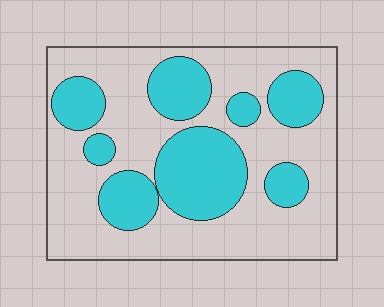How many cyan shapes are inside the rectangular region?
8.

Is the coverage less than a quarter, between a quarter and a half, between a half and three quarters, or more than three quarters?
Between a quarter and a half.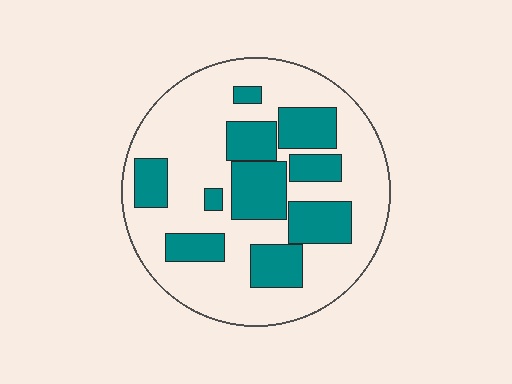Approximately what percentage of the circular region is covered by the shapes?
Approximately 35%.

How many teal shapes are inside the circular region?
10.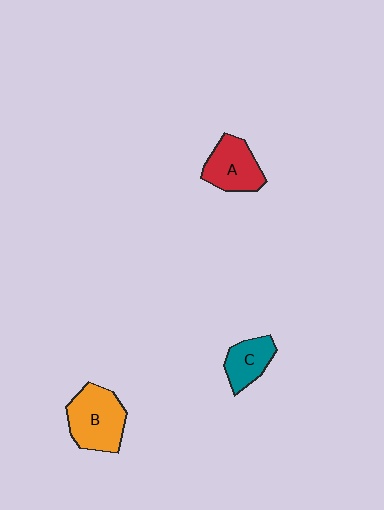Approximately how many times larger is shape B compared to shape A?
Approximately 1.2 times.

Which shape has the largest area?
Shape B (orange).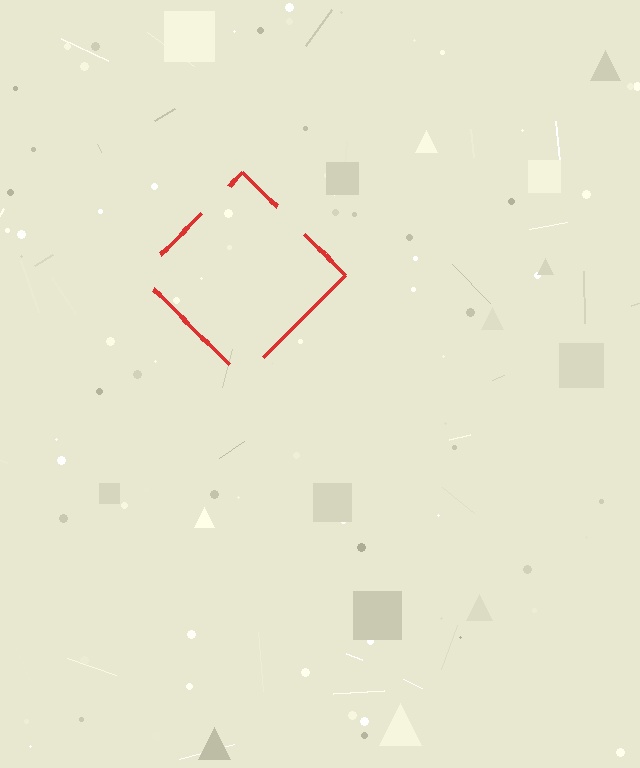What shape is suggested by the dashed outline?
The dashed outline suggests a diamond.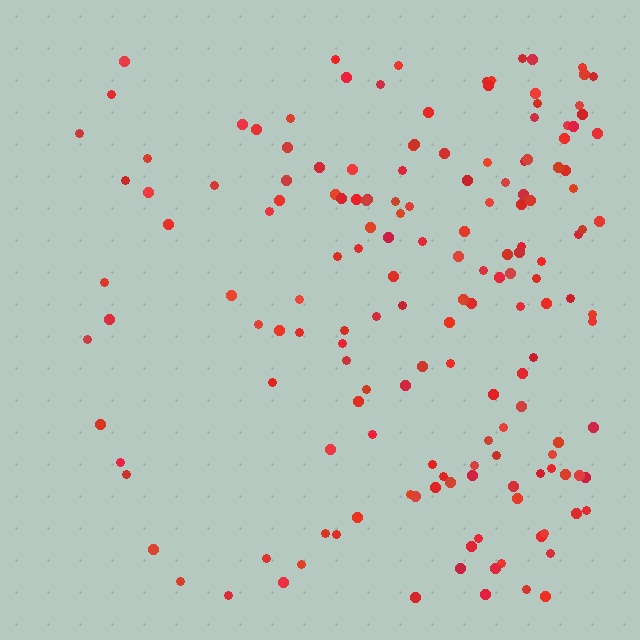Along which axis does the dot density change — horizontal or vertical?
Horizontal.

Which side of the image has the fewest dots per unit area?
The left.